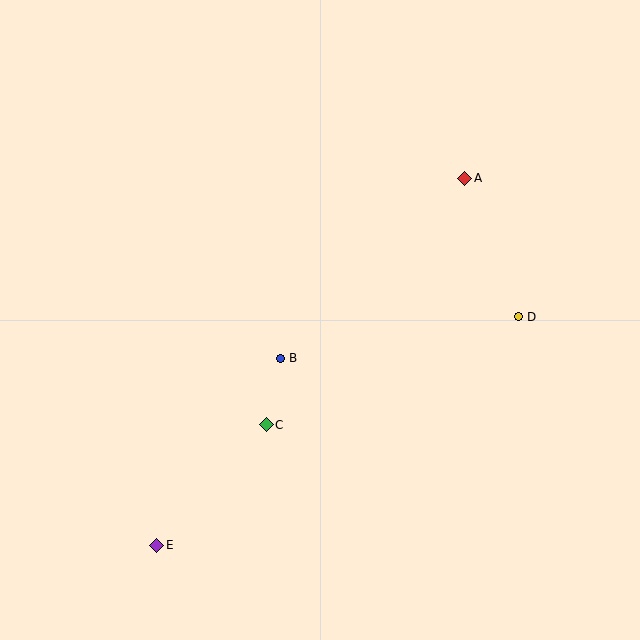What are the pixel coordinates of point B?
Point B is at (280, 358).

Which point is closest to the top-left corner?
Point B is closest to the top-left corner.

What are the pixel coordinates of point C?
Point C is at (266, 425).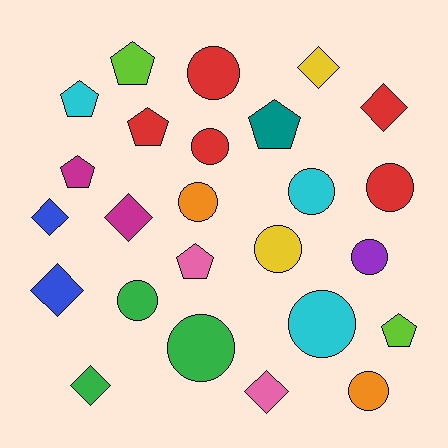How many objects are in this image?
There are 25 objects.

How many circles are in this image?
There are 11 circles.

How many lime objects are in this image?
There are 2 lime objects.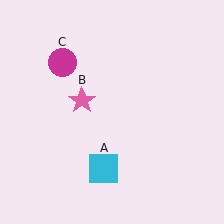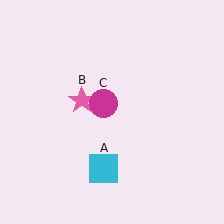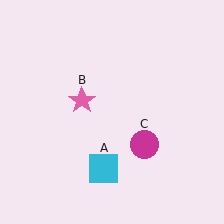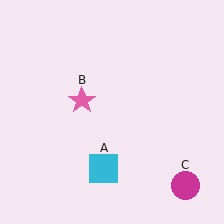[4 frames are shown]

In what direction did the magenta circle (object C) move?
The magenta circle (object C) moved down and to the right.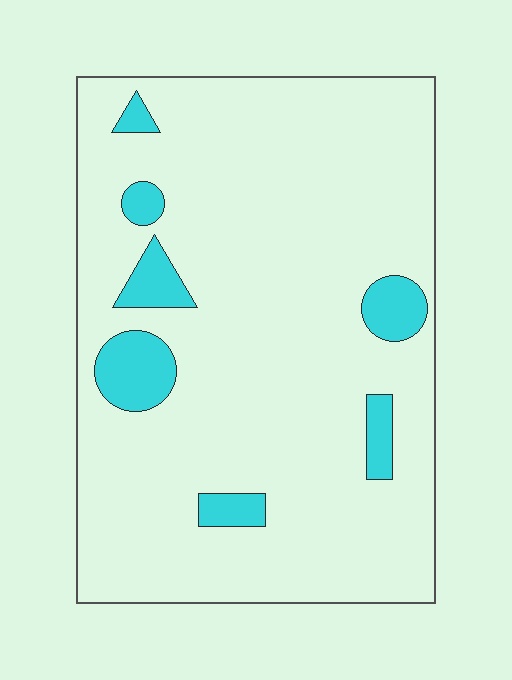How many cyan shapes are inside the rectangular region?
7.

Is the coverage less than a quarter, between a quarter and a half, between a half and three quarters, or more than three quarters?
Less than a quarter.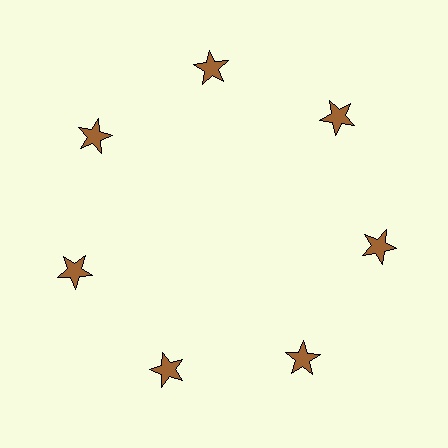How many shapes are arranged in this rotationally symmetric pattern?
There are 7 shapes, arranged in 7 groups of 1.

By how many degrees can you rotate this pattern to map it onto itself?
The pattern maps onto itself every 51 degrees of rotation.